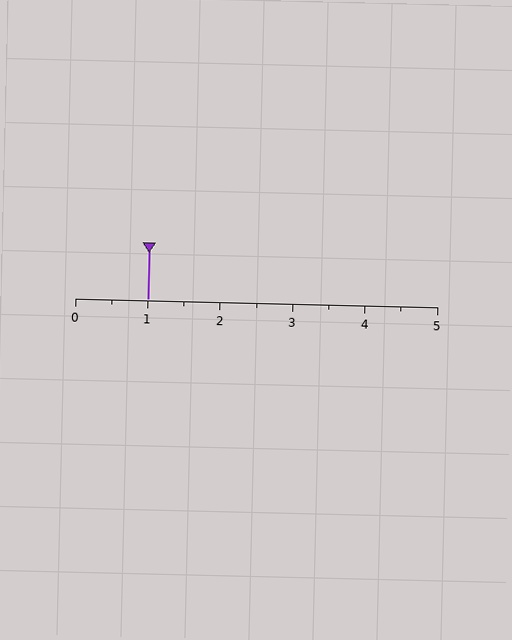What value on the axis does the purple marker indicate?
The marker indicates approximately 1.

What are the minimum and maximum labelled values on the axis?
The axis runs from 0 to 5.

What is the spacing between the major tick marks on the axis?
The major ticks are spaced 1 apart.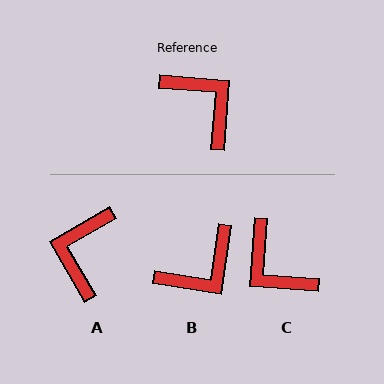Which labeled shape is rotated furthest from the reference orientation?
C, about 180 degrees away.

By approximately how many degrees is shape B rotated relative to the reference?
Approximately 94 degrees clockwise.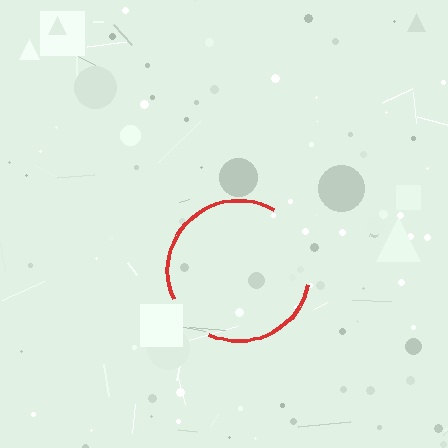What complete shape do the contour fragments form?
The contour fragments form a circle.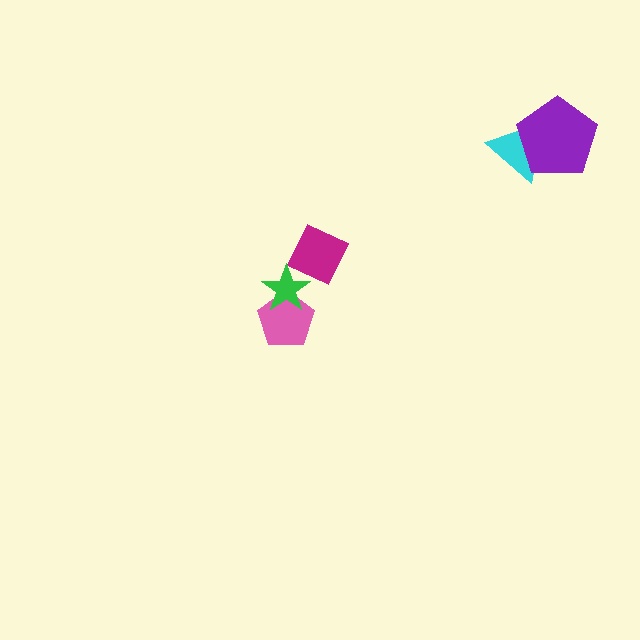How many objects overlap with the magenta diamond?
1 object overlaps with the magenta diamond.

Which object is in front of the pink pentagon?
The green star is in front of the pink pentagon.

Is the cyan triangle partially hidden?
Yes, it is partially covered by another shape.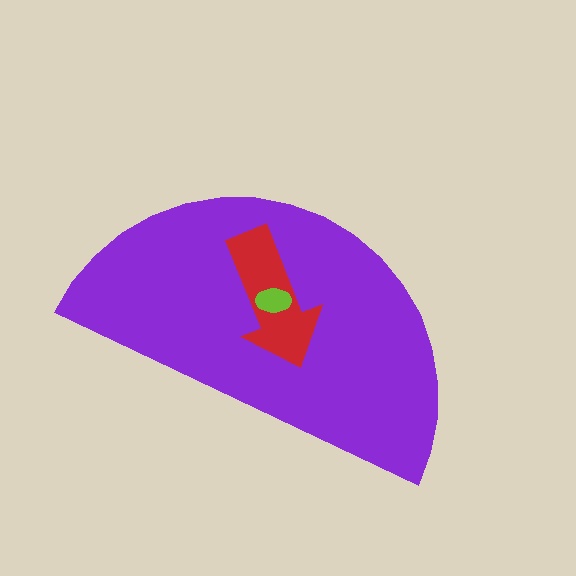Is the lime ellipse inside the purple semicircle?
Yes.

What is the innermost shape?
The lime ellipse.